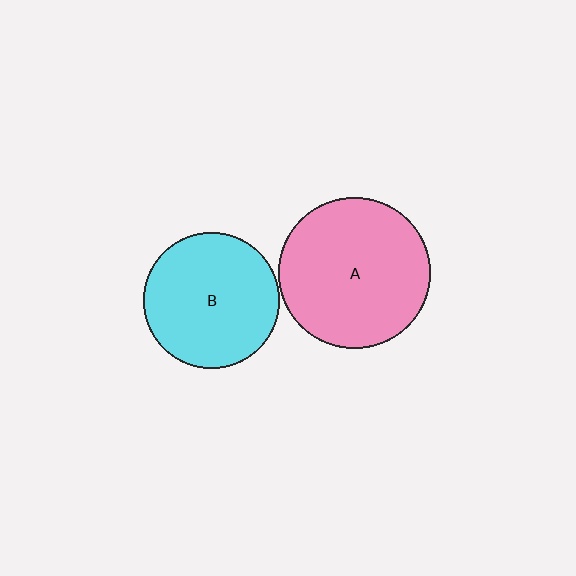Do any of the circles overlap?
No, none of the circles overlap.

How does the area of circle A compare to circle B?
Approximately 1.2 times.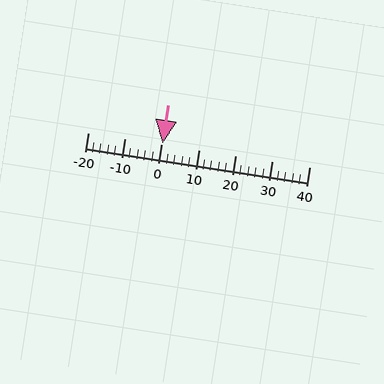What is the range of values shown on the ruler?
The ruler shows values from -20 to 40.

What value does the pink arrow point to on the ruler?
The pink arrow points to approximately 0.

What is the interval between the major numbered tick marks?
The major tick marks are spaced 10 units apart.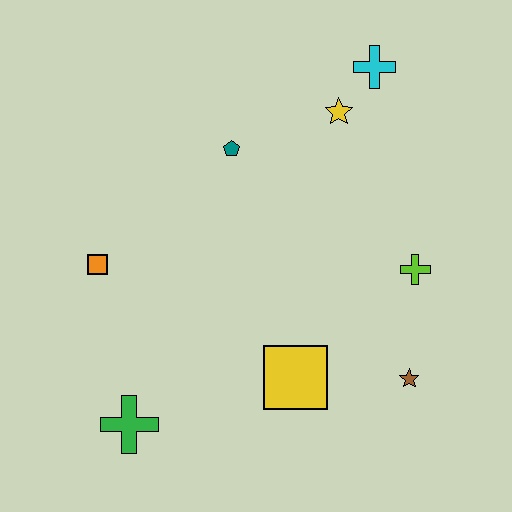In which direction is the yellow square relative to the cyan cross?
The yellow square is below the cyan cross.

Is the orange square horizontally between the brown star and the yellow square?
No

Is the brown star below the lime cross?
Yes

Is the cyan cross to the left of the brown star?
Yes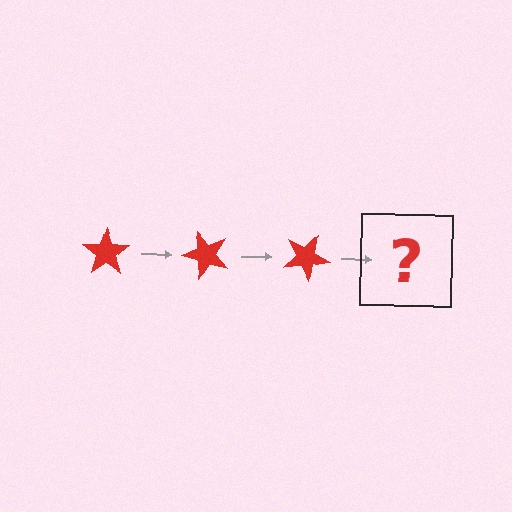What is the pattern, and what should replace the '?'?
The pattern is that the star rotates 50 degrees each step. The '?' should be a red star rotated 150 degrees.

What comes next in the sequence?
The next element should be a red star rotated 150 degrees.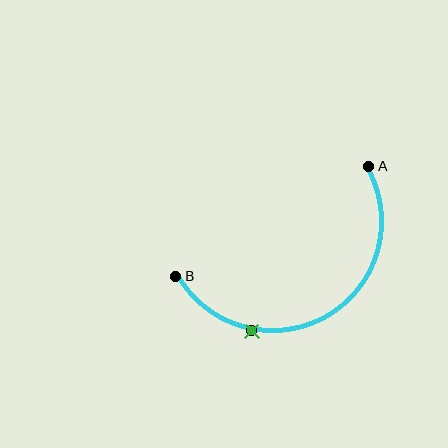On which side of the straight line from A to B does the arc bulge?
The arc bulges below the straight line connecting A and B.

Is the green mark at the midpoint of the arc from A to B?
No. The green mark lies on the arc but is closer to endpoint B. The arc midpoint would be at the point on the curve equidistant along the arc from both A and B.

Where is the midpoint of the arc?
The arc midpoint is the point on the curve farthest from the straight line joining A and B. It sits below that line.